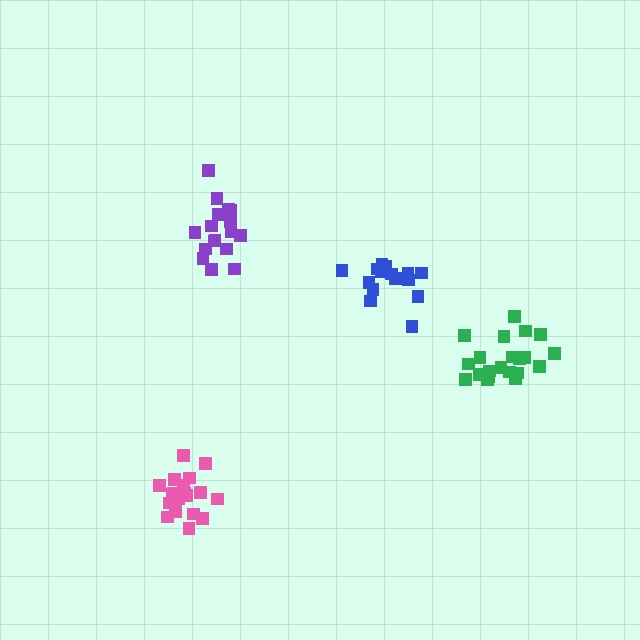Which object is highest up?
The purple cluster is topmost.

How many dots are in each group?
Group 1: 19 dots, Group 2: 16 dots, Group 3: 21 dots, Group 4: 17 dots (73 total).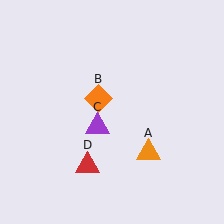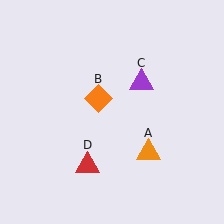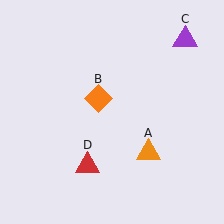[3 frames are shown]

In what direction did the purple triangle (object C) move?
The purple triangle (object C) moved up and to the right.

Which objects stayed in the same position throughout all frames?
Orange triangle (object A) and orange diamond (object B) and red triangle (object D) remained stationary.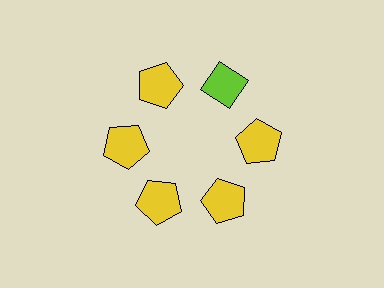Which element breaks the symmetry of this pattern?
The lime diamond at roughly the 1 o'clock position breaks the symmetry. All other shapes are yellow pentagons.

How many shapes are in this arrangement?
There are 6 shapes arranged in a ring pattern.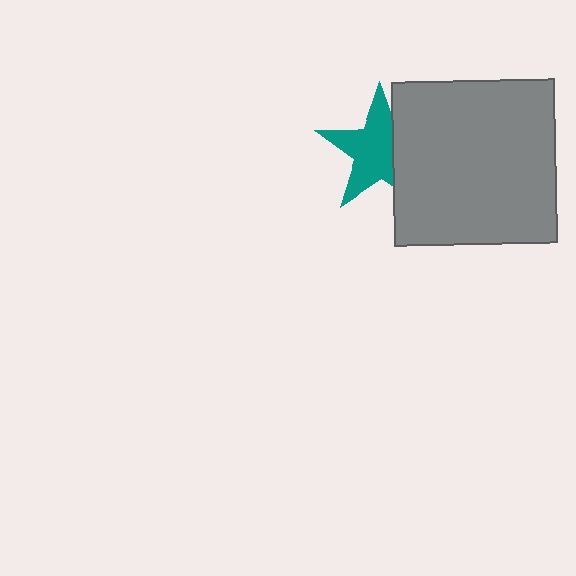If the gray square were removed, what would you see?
You would see the complete teal star.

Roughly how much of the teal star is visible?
Most of it is visible (roughly 67%).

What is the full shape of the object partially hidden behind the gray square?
The partially hidden object is a teal star.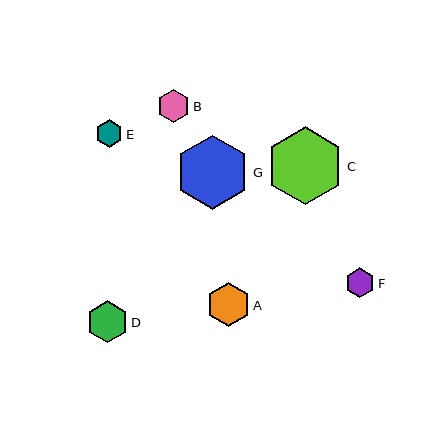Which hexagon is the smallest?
Hexagon E is the smallest with a size of approximately 27 pixels.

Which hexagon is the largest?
Hexagon C is the largest with a size of approximately 78 pixels.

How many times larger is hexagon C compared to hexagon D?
Hexagon C is approximately 1.9 times the size of hexagon D.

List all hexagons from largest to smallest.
From largest to smallest: C, G, A, D, B, F, E.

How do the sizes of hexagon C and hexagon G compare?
Hexagon C and hexagon G are approximately the same size.